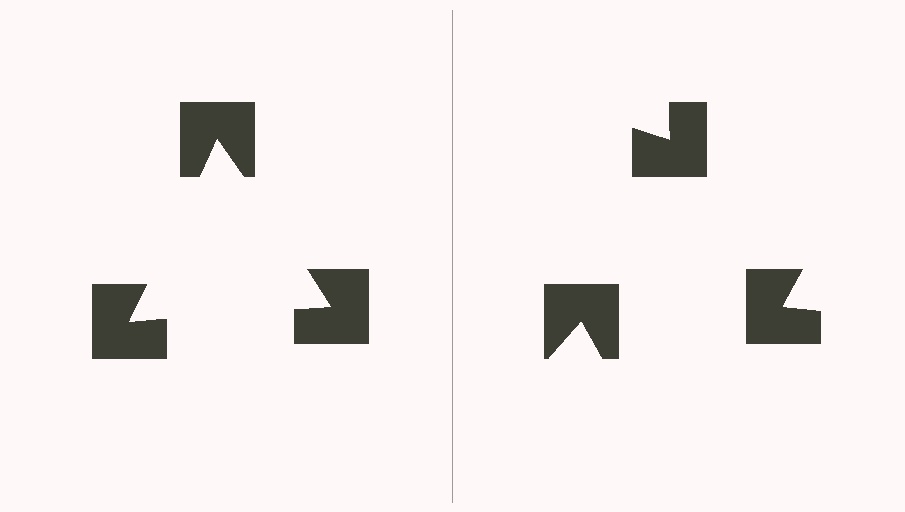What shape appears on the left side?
An illusory triangle.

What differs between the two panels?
The notched squares are positioned identically on both sides; only the wedge orientations differ. On the left they align to a triangle; on the right they are misaligned.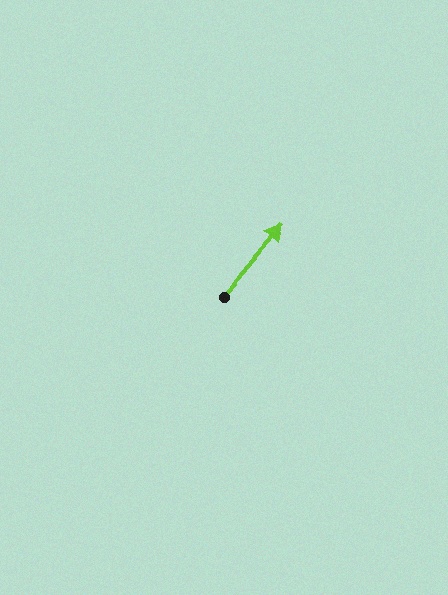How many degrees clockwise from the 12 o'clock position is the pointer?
Approximately 40 degrees.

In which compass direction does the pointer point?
Northeast.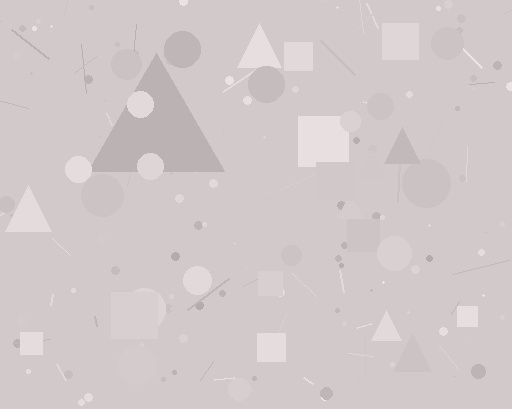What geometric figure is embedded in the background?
A triangle is embedded in the background.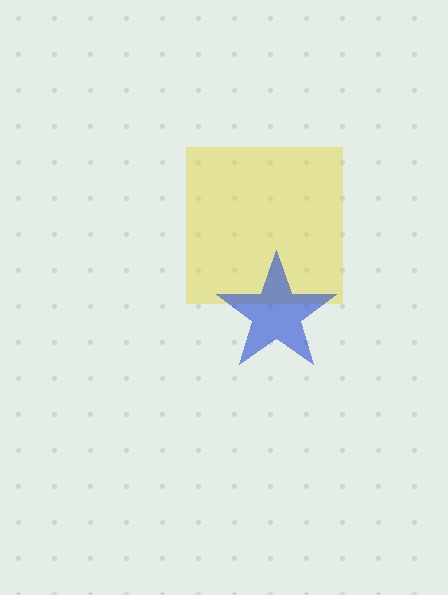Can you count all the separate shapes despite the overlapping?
Yes, there are 2 separate shapes.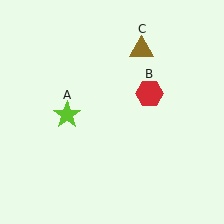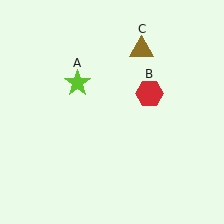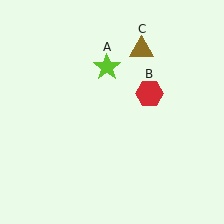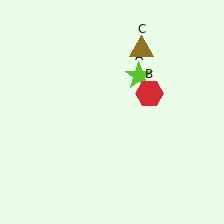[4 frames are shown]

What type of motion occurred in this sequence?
The lime star (object A) rotated clockwise around the center of the scene.